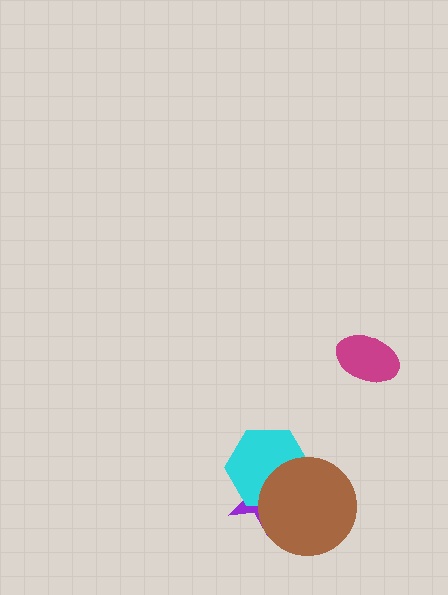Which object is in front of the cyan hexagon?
The brown circle is in front of the cyan hexagon.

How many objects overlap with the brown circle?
2 objects overlap with the brown circle.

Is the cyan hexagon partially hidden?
Yes, it is partially covered by another shape.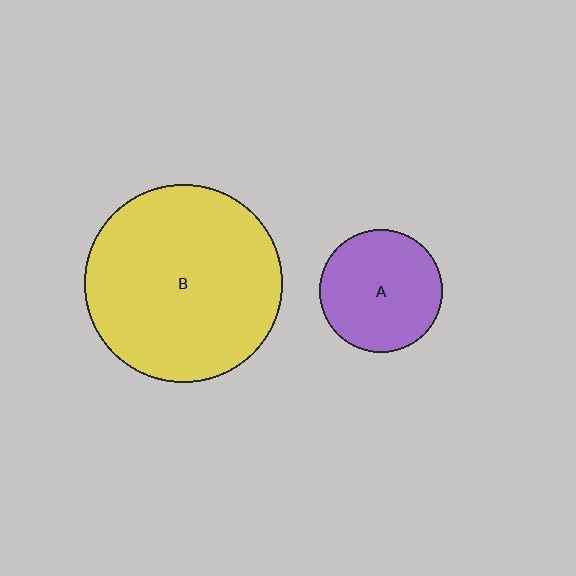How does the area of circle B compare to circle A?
Approximately 2.6 times.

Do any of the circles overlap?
No, none of the circles overlap.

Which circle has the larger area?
Circle B (yellow).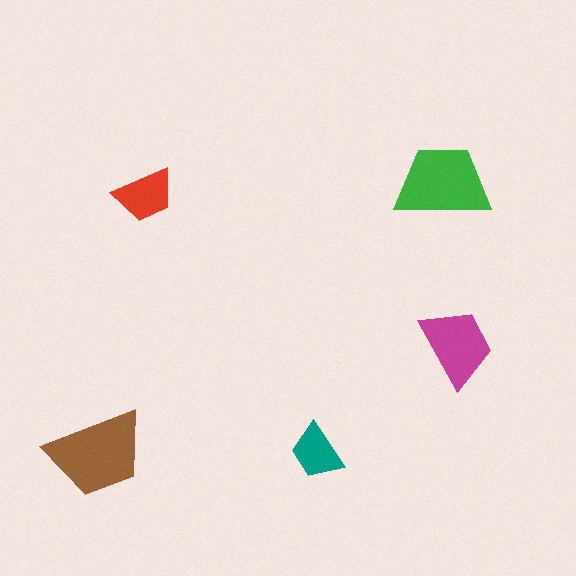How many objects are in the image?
There are 5 objects in the image.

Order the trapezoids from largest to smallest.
the brown one, the green one, the magenta one, the red one, the teal one.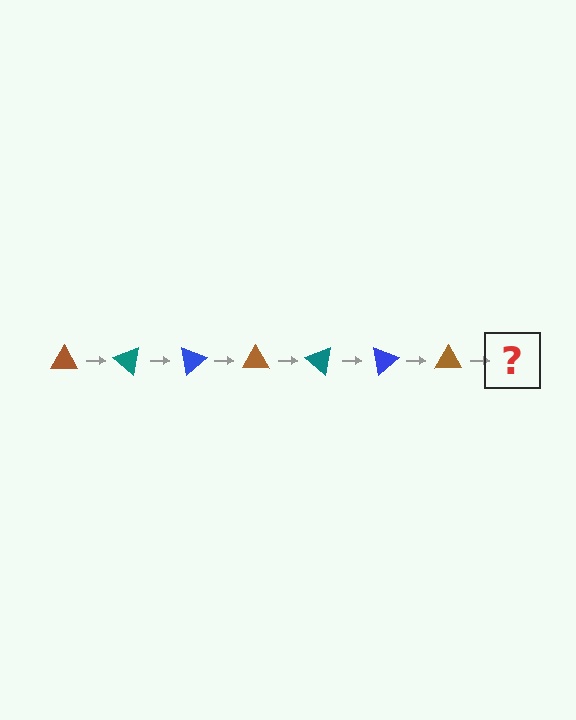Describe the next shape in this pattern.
It should be a teal triangle, rotated 280 degrees from the start.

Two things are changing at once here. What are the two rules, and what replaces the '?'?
The two rules are that it rotates 40 degrees each step and the color cycles through brown, teal, and blue. The '?' should be a teal triangle, rotated 280 degrees from the start.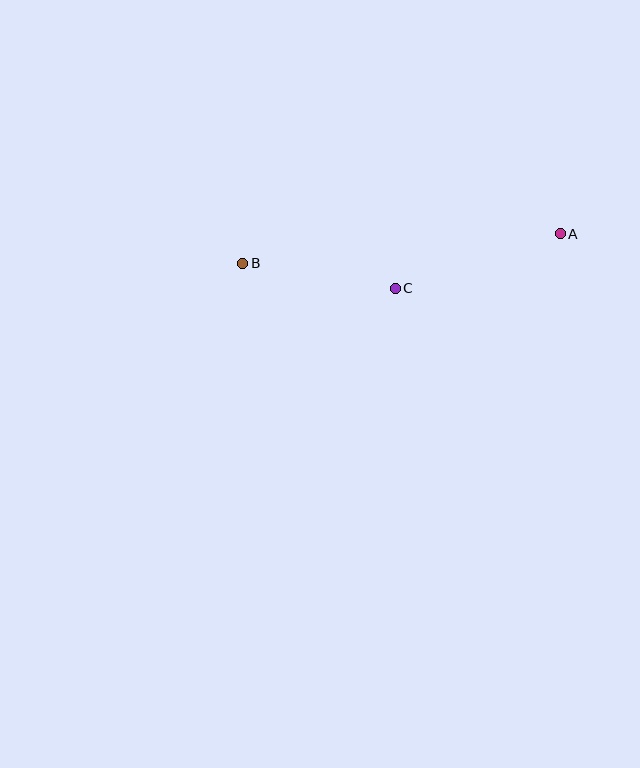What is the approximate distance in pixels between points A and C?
The distance between A and C is approximately 174 pixels.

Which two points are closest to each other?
Points B and C are closest to each other.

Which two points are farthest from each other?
Points A and B are farthest from each other.